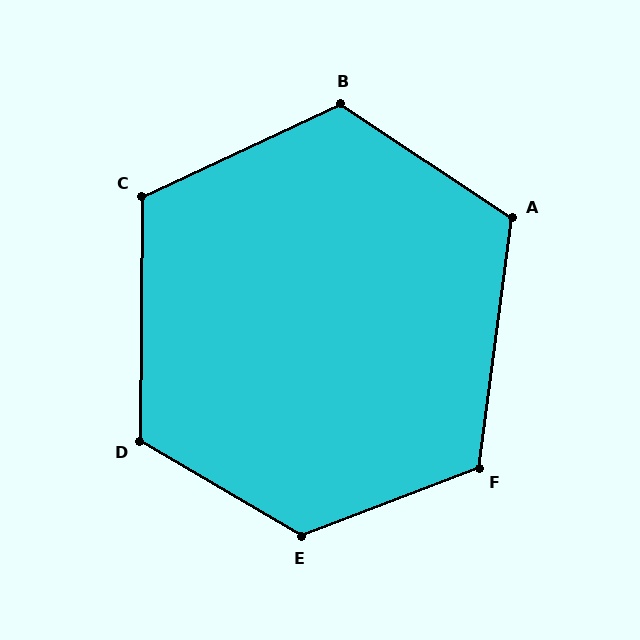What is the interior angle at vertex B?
Approximately 121 degrees (obtuse).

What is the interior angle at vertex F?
Approximately 119 degrees (obtuse).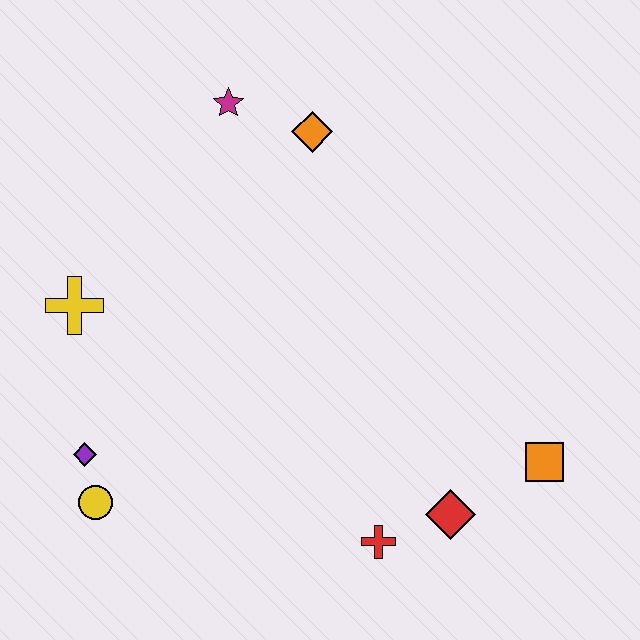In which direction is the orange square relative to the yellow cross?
The orange square is to the right of the yellow cross.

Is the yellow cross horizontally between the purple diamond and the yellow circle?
No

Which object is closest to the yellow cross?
The purple diamond is closest to the yellow cross.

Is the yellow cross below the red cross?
No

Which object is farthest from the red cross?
The magenta star is farthest from the red cross.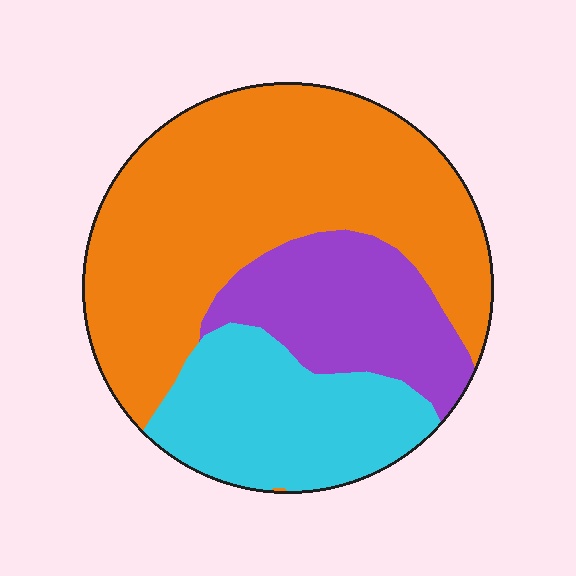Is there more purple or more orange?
Orange.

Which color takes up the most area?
Orange, at roughly 55%.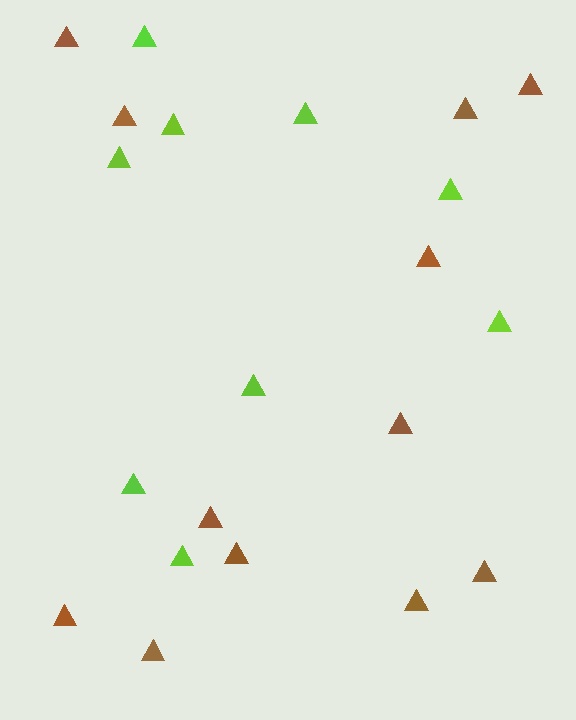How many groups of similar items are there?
There are 2 groups: one group of lime triangles (9) and one group of brown triangles (12).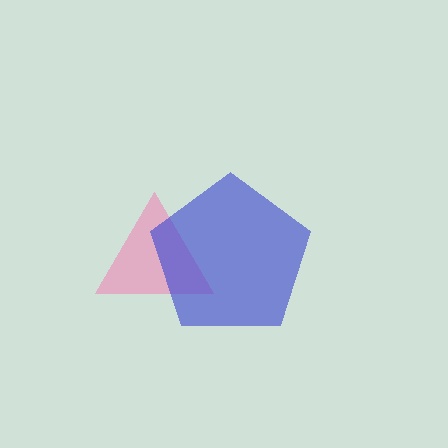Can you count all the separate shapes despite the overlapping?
Yes, there are 2 separate shapes.